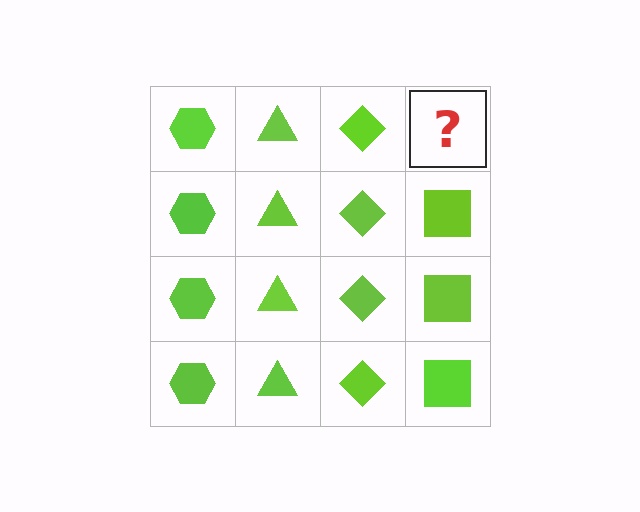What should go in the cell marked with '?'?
The missing cell should contain a lime square.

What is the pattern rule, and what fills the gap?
The rule is that each column has a consistent shape. The gap should be filled with a lime square.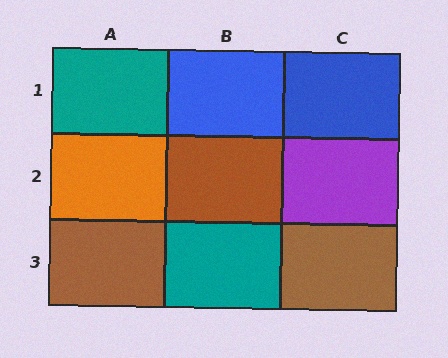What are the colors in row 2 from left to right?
Orange, brown, purple.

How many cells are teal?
2 cells are teal.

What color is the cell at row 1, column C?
Blue.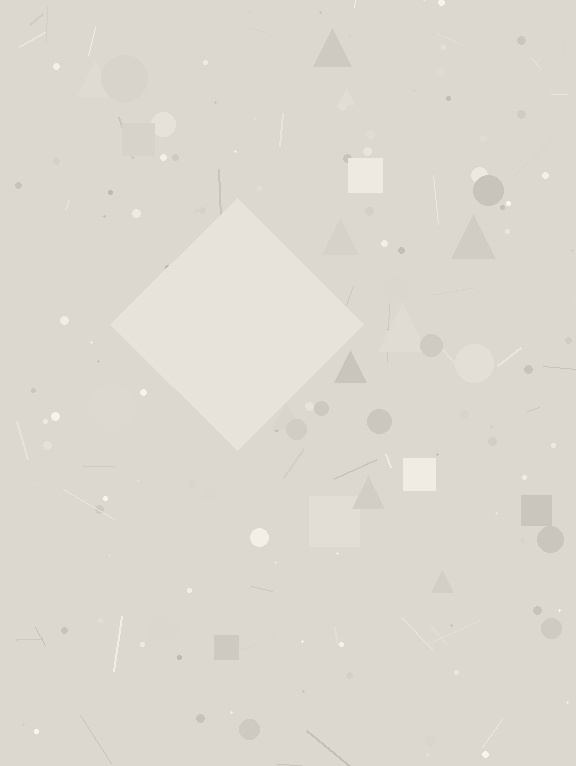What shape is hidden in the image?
A diamond is hidden in the image.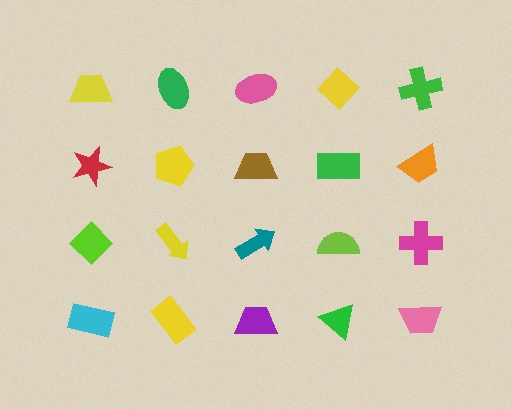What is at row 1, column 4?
A yellow diamond.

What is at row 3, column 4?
A lime semicircle.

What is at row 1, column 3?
A pink ellipse.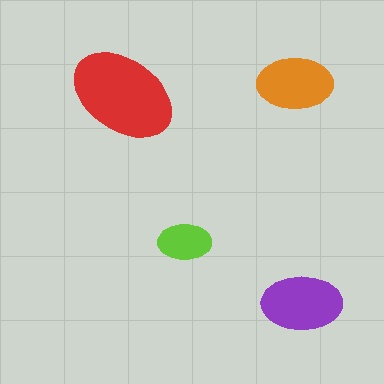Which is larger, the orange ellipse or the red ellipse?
The red one.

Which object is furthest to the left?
The red ellipse is leftmost.